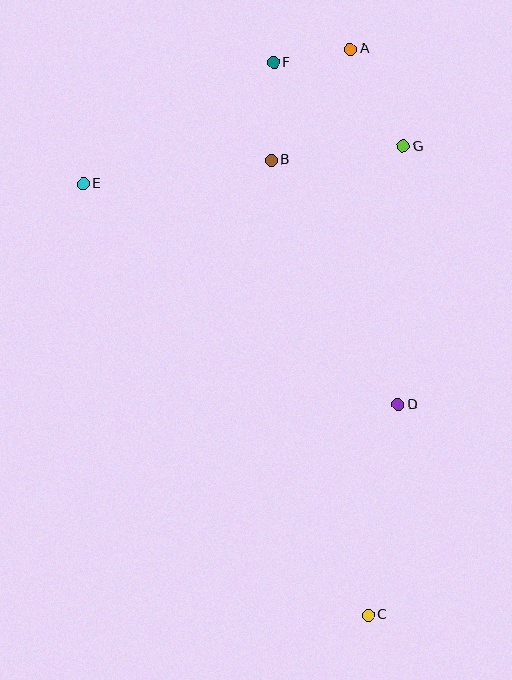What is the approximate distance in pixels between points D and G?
The distance between D and G is approximately 259 pixels.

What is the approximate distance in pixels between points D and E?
The distance between D and E is approximately 385 pixels.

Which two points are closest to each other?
Points A and F are closest to each other.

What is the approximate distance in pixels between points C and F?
The distance between C and F is approximately 561 pixels.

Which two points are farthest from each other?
Points A and C are farthest from each other.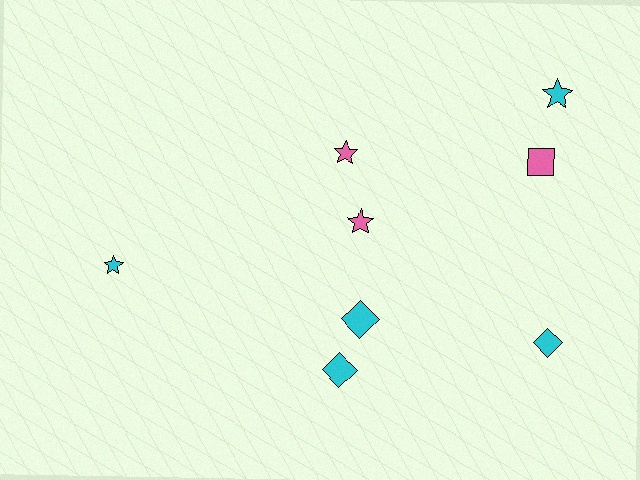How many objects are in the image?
There are 8 objects.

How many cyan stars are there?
There are 2 cyan stars.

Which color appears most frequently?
Cyan, with 5 objects.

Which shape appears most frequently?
Star, with 4 objects.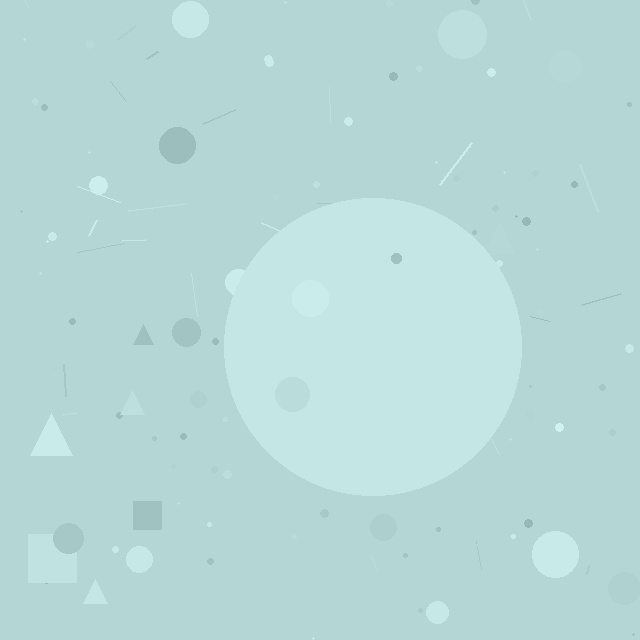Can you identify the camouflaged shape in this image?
The camouflaged shape is a circle.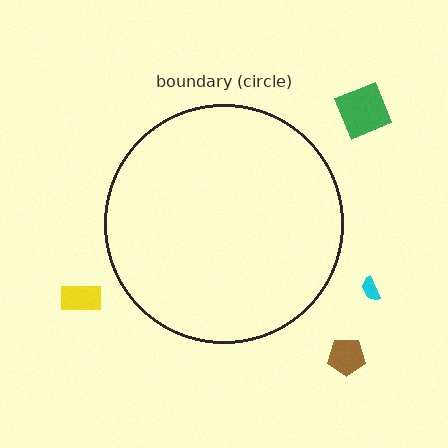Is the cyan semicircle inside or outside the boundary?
Outside.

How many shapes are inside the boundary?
0 inside, 4 outside.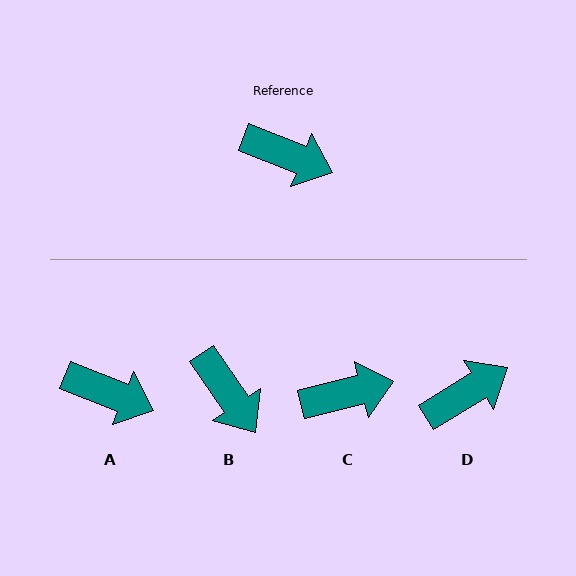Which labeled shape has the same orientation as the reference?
A.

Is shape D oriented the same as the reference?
No, it is off by about 53 degrees.